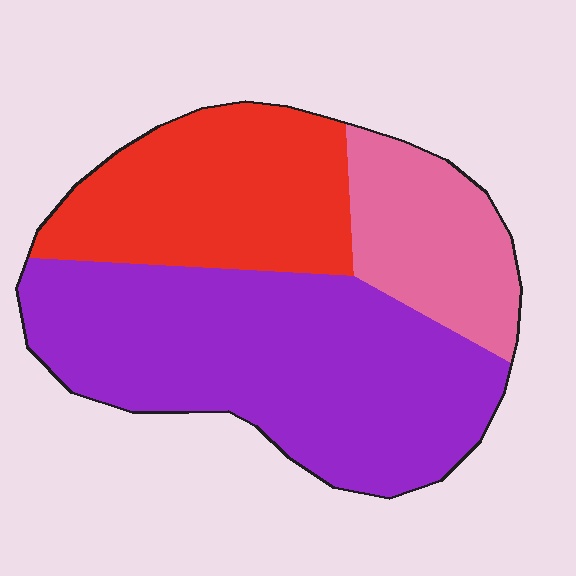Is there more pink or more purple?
Purple.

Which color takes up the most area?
Purple, at roughly 50%.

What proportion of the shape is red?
Red covers 29% of the shape.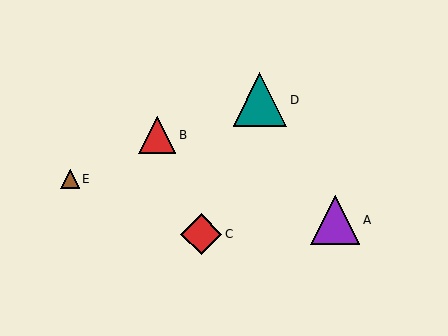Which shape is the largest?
The teal triangle (labeled D) is the largest.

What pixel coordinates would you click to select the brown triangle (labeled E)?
Click at (70, 179) to select the brown triangle E.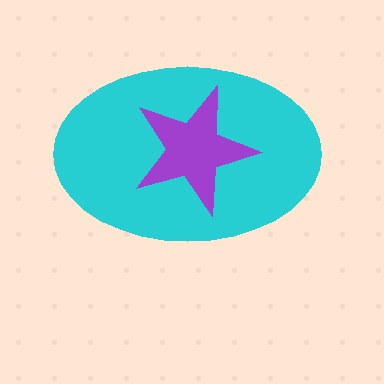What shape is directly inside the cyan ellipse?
The purple star.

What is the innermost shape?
The purple star.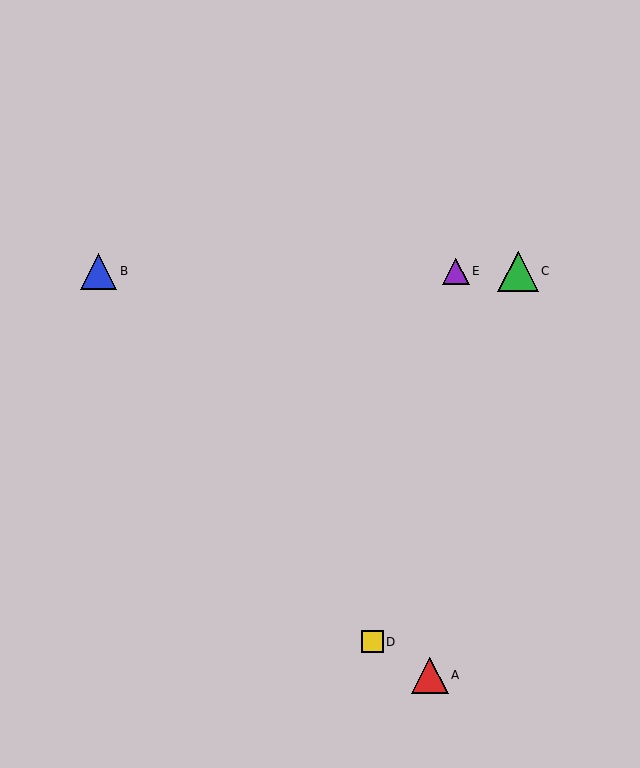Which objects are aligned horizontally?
Objects B, C, E are aligned horizontally.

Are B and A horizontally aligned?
No, B is at y≈271 and A is at y≈675.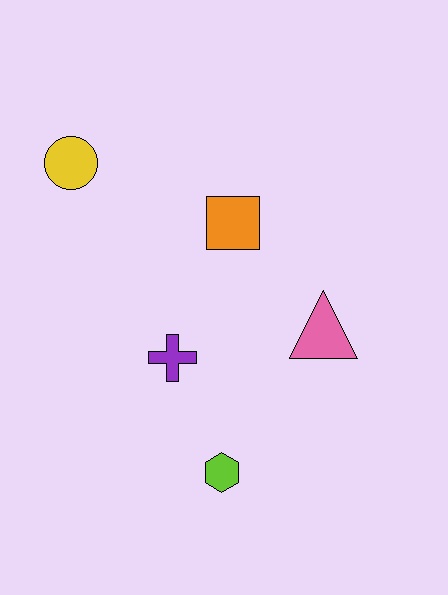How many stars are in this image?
There are no stars.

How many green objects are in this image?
There are no green objects.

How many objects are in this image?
There are 5 objects.